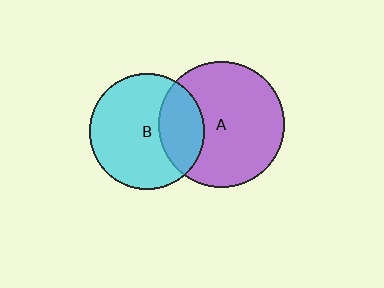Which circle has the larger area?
Circle A (purple).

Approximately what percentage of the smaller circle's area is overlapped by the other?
Approximately 30%.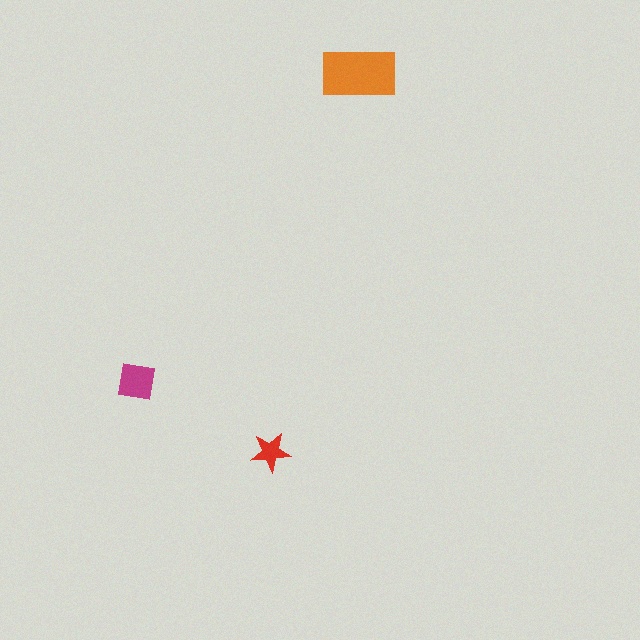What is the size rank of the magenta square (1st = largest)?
2nd.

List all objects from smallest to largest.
The red star, the magenta square, the orange rectangle.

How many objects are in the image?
There are 3 objects in the image.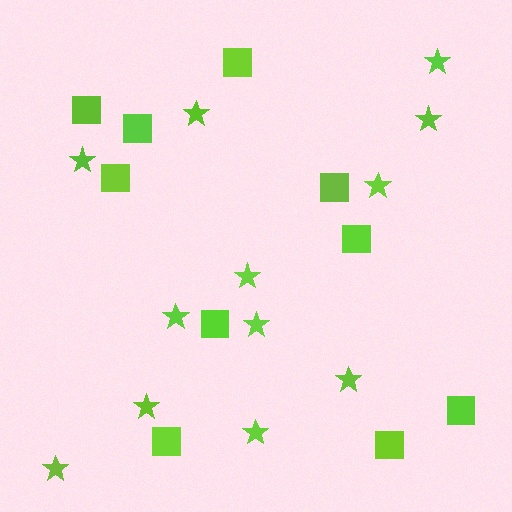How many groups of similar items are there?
There are 2 groups: one group of stars (12) and one group of squares (10).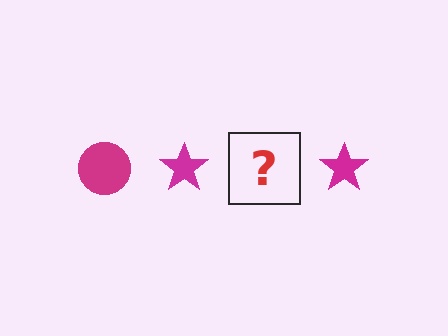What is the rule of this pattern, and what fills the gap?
The rule is that the pattern cycles through circle, star shapes in magenta. The gap should be filled with a magenta circle.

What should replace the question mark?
The question mark should be replaced with a magenta circle.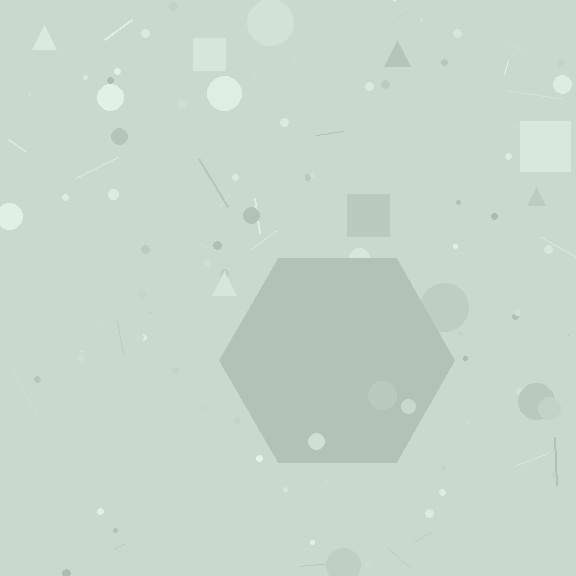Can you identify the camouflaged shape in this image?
The camouflaged shape is a hexagon.